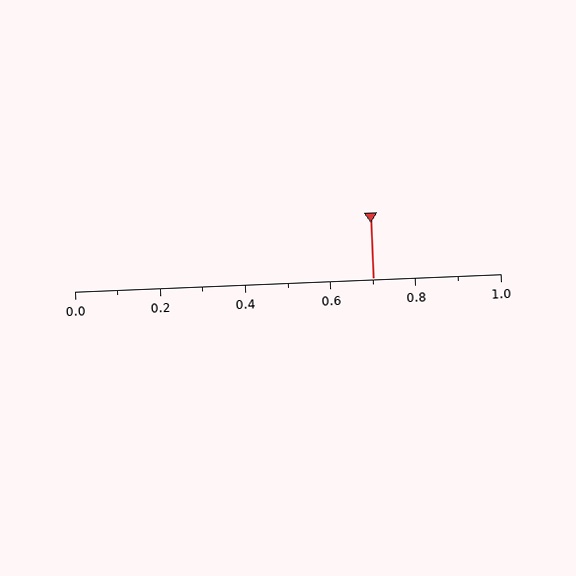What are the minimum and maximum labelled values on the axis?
The axis runs from 0.0 to 1.0.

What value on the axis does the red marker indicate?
The marker indicates approximately 0.7.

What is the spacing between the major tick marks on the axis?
The major ticks are spaced 0.2 apart.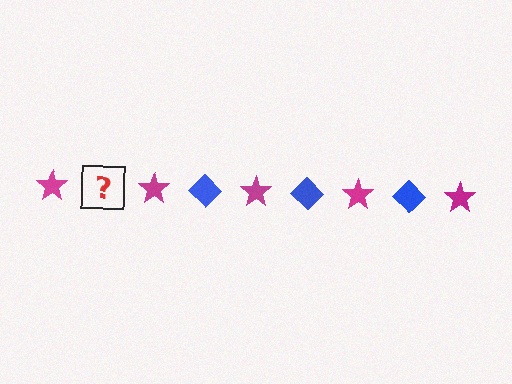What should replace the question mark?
The question mark should be replaced with a blue diamond.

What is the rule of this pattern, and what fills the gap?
The rule is that the pattern alternates between magenta star and blue diamond. The gap should be filled with a blue diamond.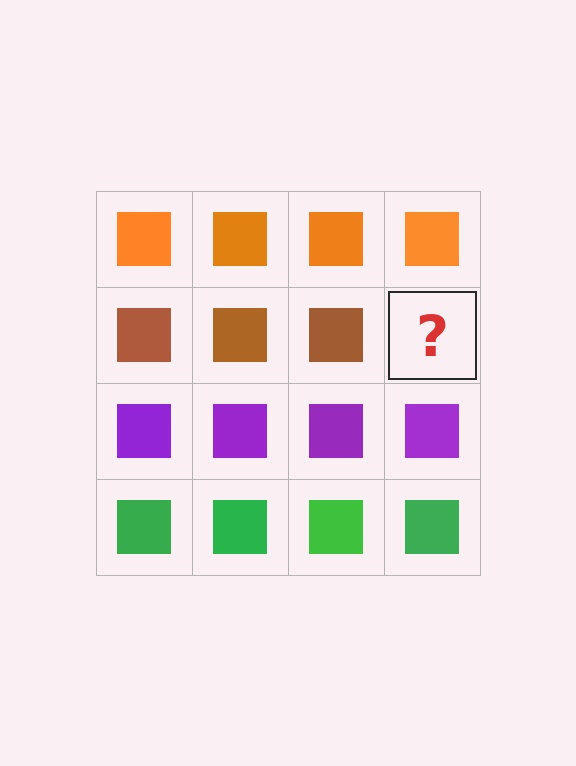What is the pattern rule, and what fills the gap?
The rule is that each row has a consistent color. The gap should be filled with a brown square.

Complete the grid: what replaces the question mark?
The question mark should be replaced with a brown square.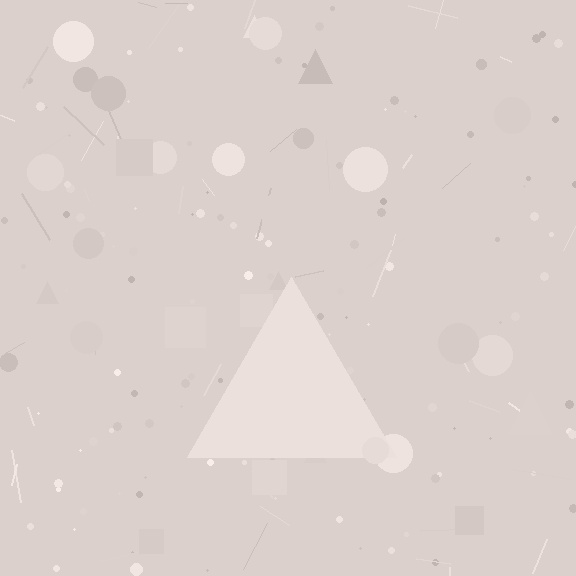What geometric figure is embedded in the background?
A triangle is embedded in the background.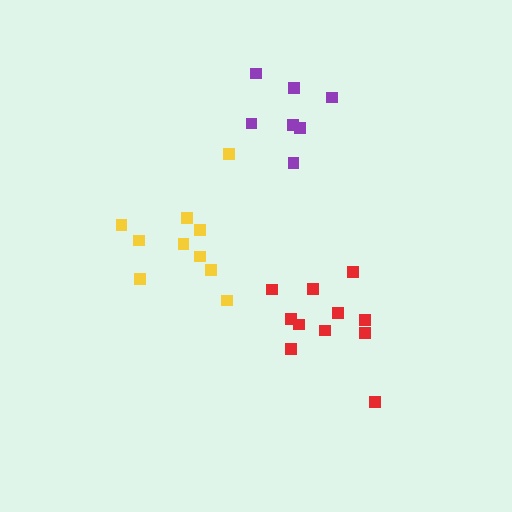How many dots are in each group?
Group 1: 11 dots, Group 2: 10 dots, Group 3: 7 dots (28 total).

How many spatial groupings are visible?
There are 3 spatial groupings.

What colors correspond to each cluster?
The clusters are colored: red, yellow, purple.